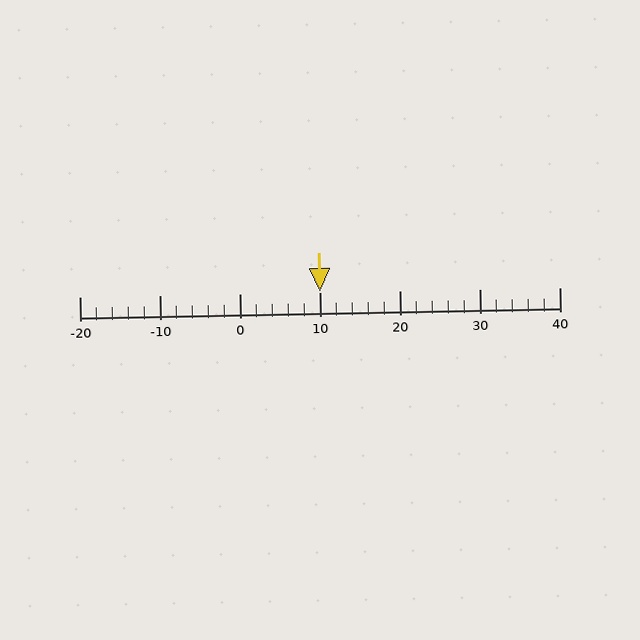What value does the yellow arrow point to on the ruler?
The yellow arrow points to approximately 10.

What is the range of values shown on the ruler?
The ruler shows values from -20 to 40.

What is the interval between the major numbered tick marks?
The major tick marks are spaced 10 units apart.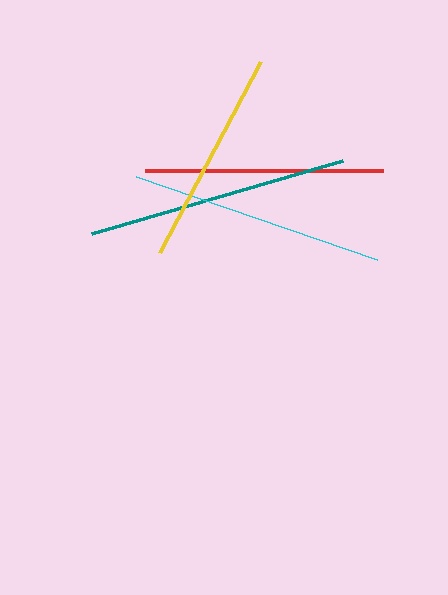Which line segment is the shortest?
The yellow line is the shortest at approximately 216 pixels.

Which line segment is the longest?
The teal line is the longest at approximately 261 pixels.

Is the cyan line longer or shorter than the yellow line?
The cyan line is longer than the yellow line.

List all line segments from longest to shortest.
From longest to shortest: teal, cyan, red, yellow.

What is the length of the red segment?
The red segment is approximately 238 pixels long.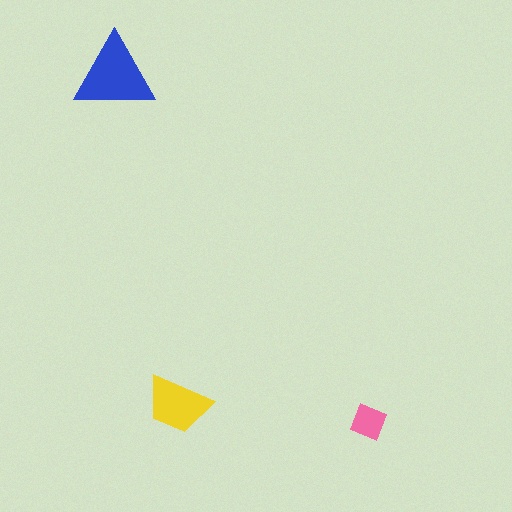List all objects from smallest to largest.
The pink diamond, the yellow trapezoid, the blue triangle.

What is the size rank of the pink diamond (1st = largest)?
3rd.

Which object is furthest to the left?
The blue triangle is leftmost.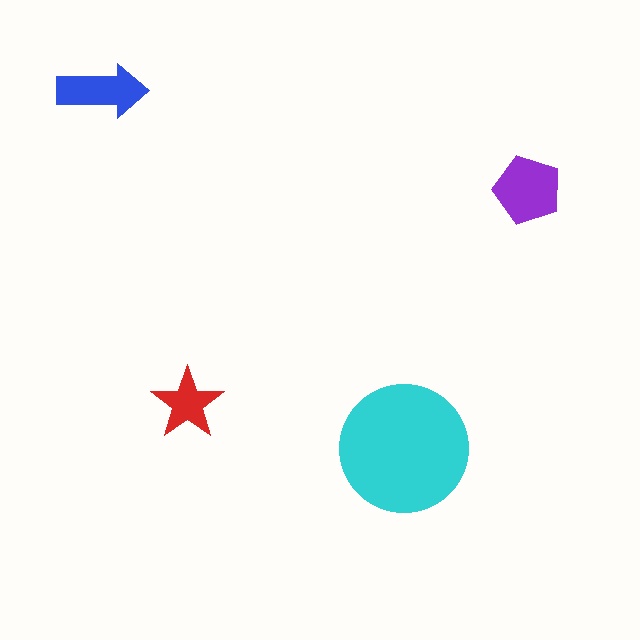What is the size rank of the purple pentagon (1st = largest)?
2nd.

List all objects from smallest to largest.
The red star, the blue arrow, the purple pentagon, the cyan circle.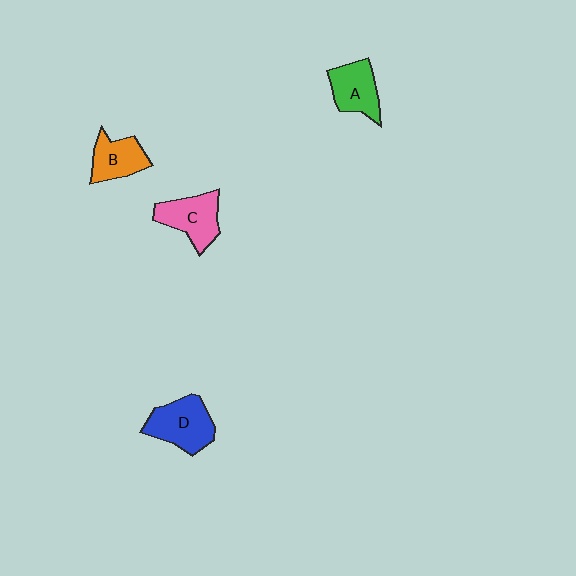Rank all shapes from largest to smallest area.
From largest to smallest: D (blue), C (pink), A (green), B (orange).